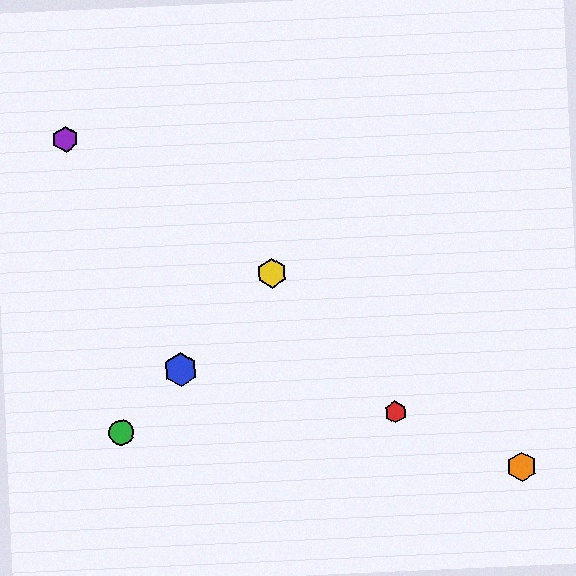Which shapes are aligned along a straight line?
The blue hexagon, the green circle, the yellow hexagon are aligned along a straight line.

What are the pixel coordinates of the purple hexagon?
The purple hexagon is at (65, 139).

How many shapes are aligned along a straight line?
3 shapes (the blue hexagon, the green circle, the yellow hexagon) are aligned along a straight line.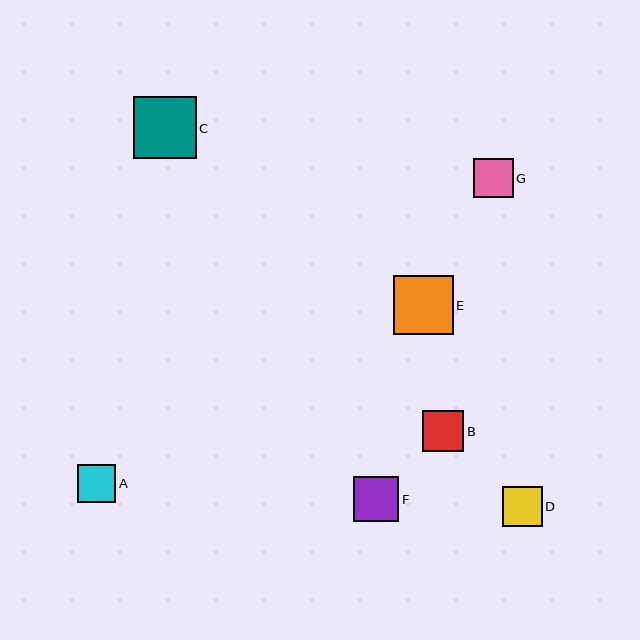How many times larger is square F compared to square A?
Square F is approximately 1.2 times the size of square A.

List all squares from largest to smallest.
From largest to smallest: C, E, F, B, D, G, A.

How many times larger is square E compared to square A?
Square E is approximately 1.5 times the size of square A.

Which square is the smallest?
Square A is the smallest with a size of approximately 38 pixels.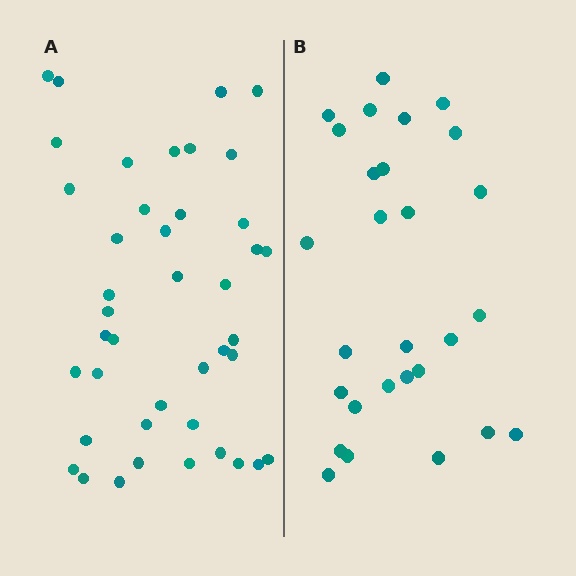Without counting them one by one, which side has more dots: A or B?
Region A (the left region) has more dots.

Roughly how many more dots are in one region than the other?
Region A has approximately 15 more dots than region B.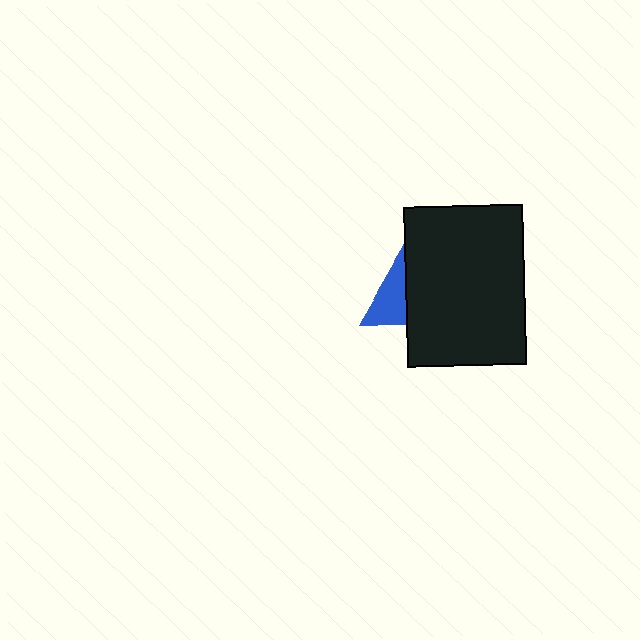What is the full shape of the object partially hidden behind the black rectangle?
The partially hidden object is a blue triangle.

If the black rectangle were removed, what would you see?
You would see the complete blue triangle.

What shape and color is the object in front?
The object in front is a black rectangle.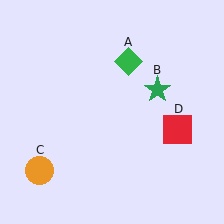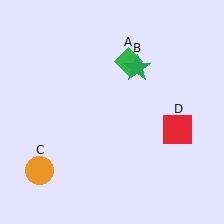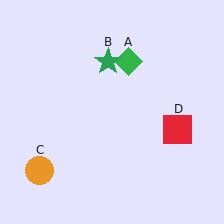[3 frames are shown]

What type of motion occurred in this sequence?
The green star (object B) rotated counterclockwise around the center of the scene.